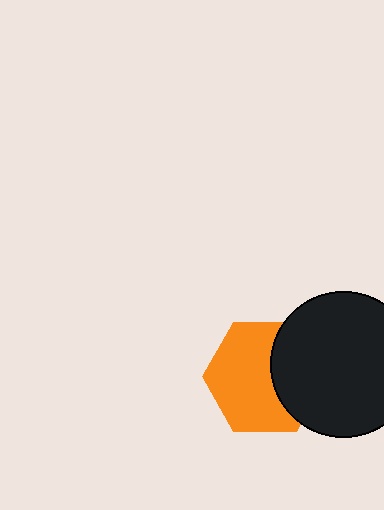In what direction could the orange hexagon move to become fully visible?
The orange hexagon could move left. That would shift it out from behind the black circle entirely.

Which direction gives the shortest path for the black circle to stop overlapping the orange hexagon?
Moving right gives the shortest separation.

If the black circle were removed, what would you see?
You would see the complete orange hexagon.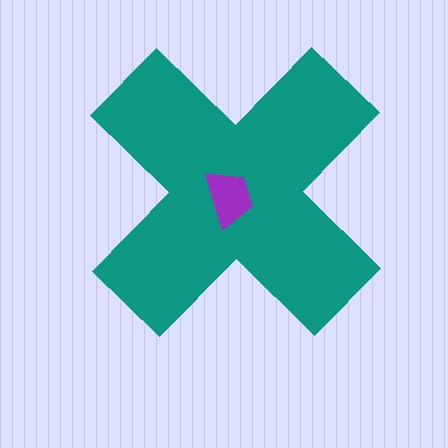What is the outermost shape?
The teal cross.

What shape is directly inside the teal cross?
The purple trapezoid.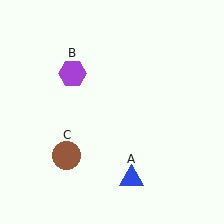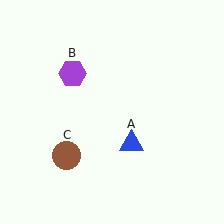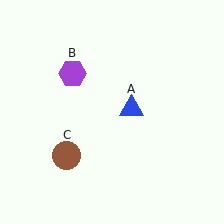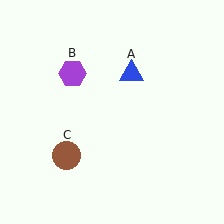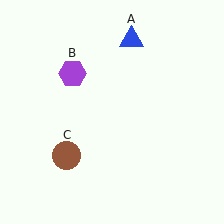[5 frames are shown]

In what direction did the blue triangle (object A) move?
The blue triangle (object A) moved up.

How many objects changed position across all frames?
1 object changed position: blue triangle (object A).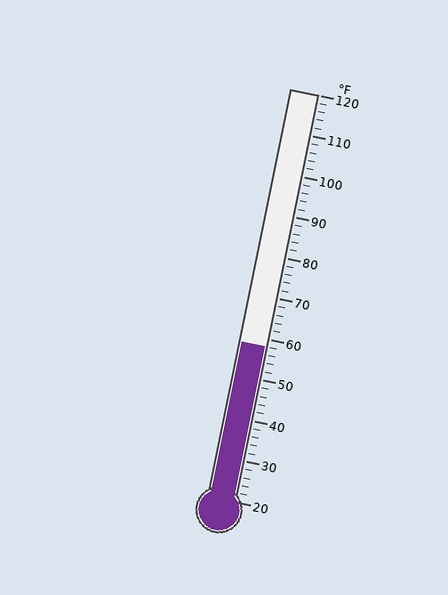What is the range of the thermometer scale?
The thermometer scale ranges from 20°F to 120°F.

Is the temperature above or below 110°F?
The temperature is below 110°F.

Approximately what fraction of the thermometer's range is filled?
The thermometer is filled to approximately 40% of its range.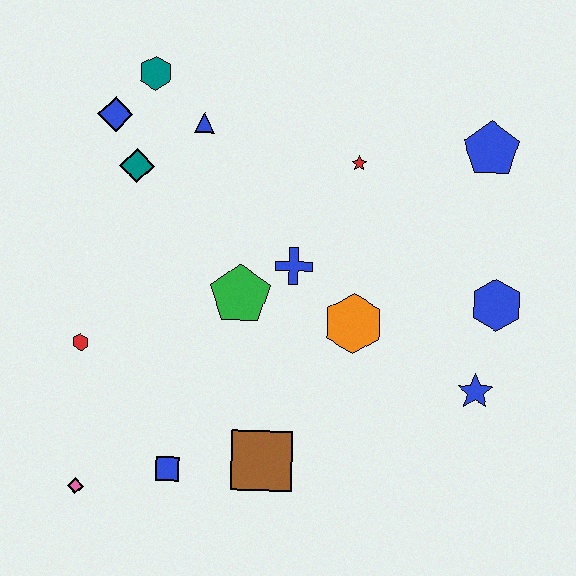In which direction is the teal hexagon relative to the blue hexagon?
The teal hexagon is to the left of the blue hexagon.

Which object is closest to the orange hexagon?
The blue cross is closest to the orange hexagon.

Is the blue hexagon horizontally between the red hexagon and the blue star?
No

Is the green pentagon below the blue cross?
Yes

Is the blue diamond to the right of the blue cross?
No